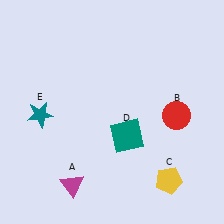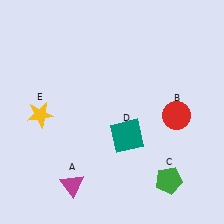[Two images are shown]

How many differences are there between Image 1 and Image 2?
There are 2 differences between the two images.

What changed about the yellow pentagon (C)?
In Image 1, C is yellow. In Image 2, it changed to green.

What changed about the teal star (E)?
In Image 1, E is teal. In Image 2, it changed to yellow.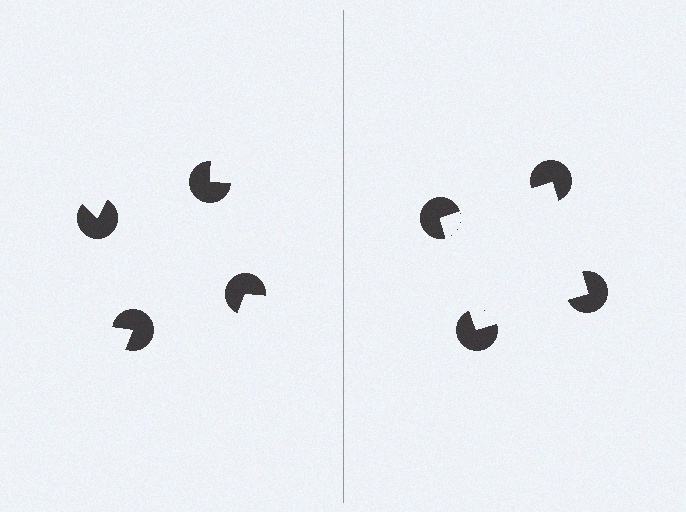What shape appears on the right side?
An illusory square.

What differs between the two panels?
The pac-man discs are positioned identically on both sides; only the wedge orientations differ. On the right they align to a square; on the left they are misaligned.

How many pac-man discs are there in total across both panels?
8 — 4 on each side.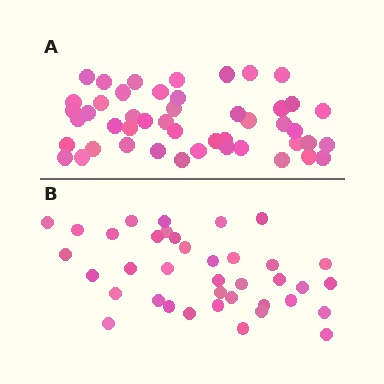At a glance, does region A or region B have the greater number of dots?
Region A (the top region) has more dots.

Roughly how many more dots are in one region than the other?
Region A has roughly 8 or so more dots than region B.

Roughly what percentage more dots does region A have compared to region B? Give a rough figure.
About 25% more.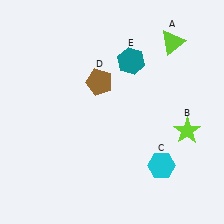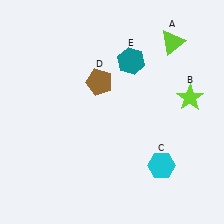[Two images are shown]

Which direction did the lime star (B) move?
The lime star (B) moved up.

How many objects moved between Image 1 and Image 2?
1 object moved between the two images.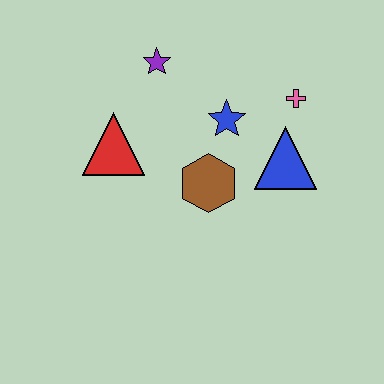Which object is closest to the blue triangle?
The pink cross is closest to the blue triangle.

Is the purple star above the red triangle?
Yes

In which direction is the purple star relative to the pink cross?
The purple star is to the left of the pink cross.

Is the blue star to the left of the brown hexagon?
No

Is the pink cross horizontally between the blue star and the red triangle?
No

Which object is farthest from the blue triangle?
The red triangle is farthest from the blue triangle.